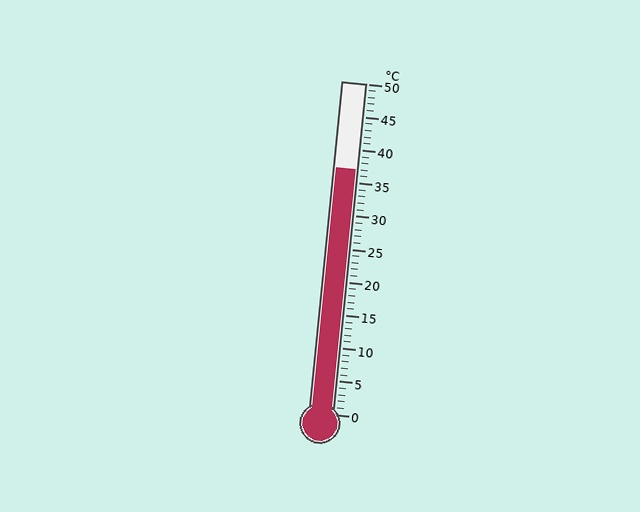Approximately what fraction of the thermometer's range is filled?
The thermometer is filled to approximately 75% of its range.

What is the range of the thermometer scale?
The thermometer scale ranges from 0°C to 50°C.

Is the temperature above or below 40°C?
The temperature is below 40°C.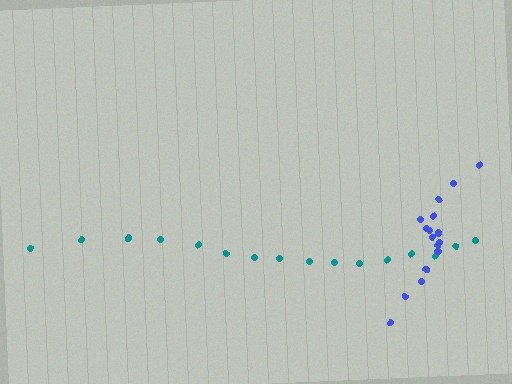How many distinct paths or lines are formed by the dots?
There are 2 distinct paths.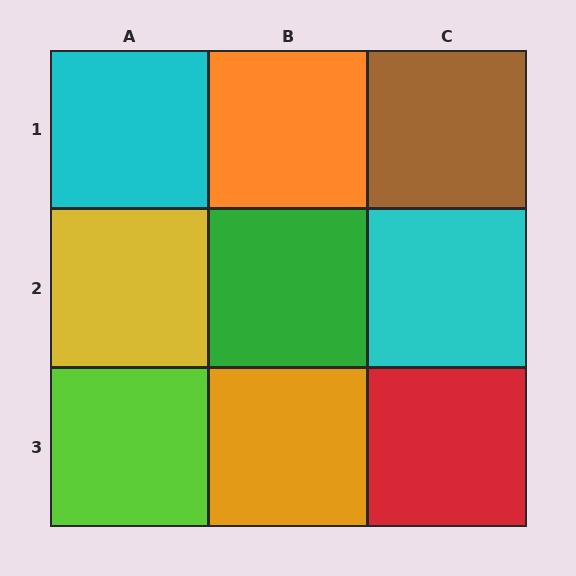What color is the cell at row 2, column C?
Cyan.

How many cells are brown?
1 cell is brown.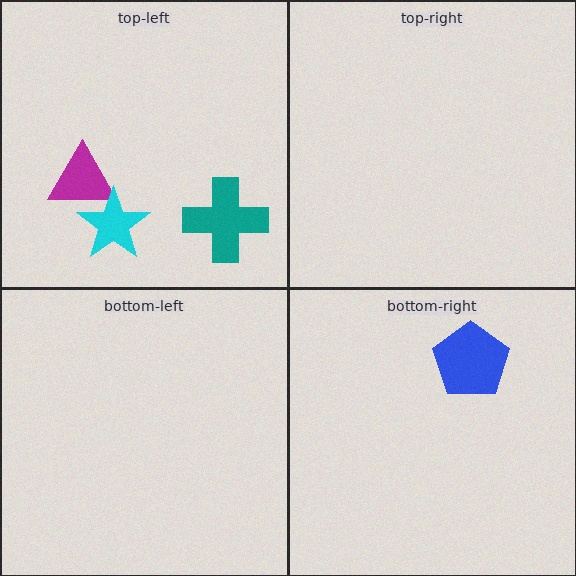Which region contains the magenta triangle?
The top-left region.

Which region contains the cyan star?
The top-left region.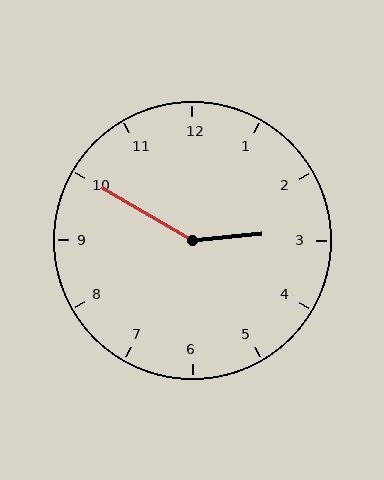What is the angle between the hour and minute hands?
Approximately 145 degrees.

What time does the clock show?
2:50.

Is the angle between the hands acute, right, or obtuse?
It is obtuse.